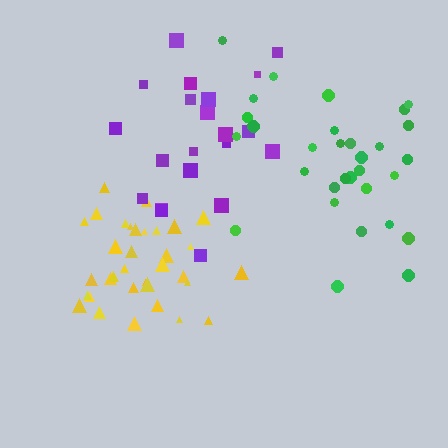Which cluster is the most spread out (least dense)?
Purple.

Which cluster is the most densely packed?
Yellow.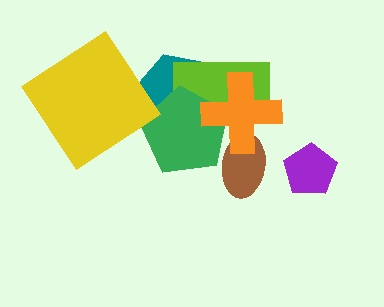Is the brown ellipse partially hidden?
Yes, it is partially covered by another shape.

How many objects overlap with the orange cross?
4 objects overlap with the orange cross.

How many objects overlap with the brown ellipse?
2 objects overlap with the brown ellipse.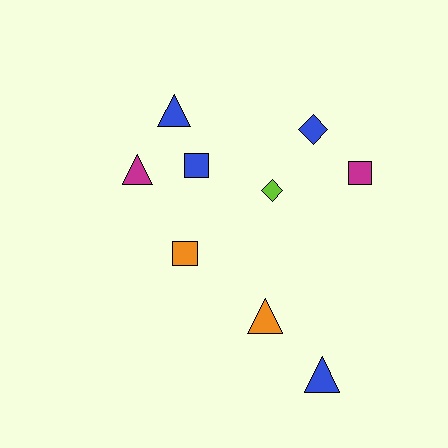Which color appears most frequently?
Blue, with 4 objects.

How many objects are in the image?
There are 9 objects.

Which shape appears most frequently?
Triangle, with 4 objects.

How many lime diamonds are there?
There is 1 lime diamond.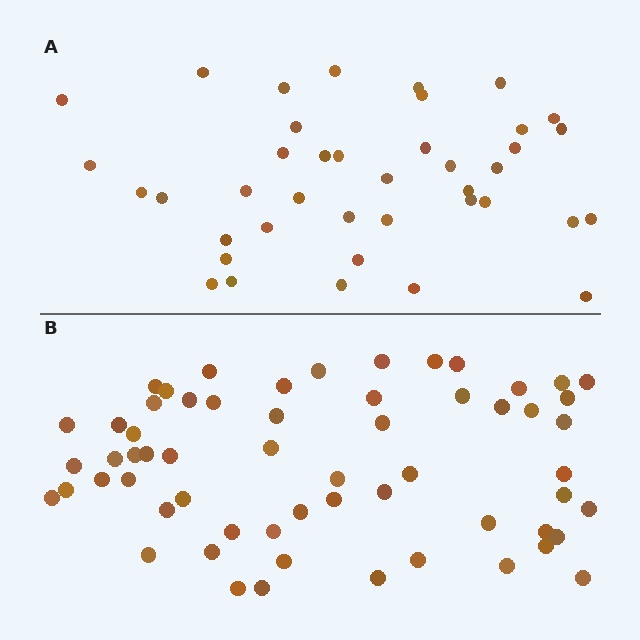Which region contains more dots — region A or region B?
Region B (the bottom region) has more dots.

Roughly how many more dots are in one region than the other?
Region B has approximately 20 more dots than region A.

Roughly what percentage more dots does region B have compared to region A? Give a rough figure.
About 50% more.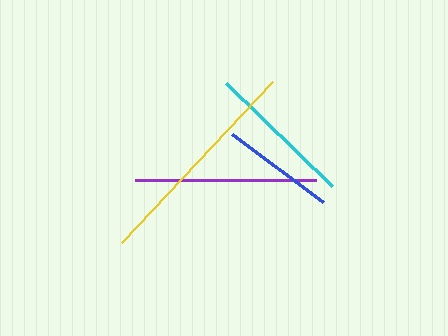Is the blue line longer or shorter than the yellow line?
The yellow line is longer than the blue line.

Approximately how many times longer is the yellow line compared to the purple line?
The yellow line is approximately 1.2 times the length of the purple line.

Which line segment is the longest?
The yellow line is the longest at approximately 221 pixels.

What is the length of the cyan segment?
The cyan segment is approximately 148 pixels long.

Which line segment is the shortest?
The blue line is the shortest at approximately 113 pixels.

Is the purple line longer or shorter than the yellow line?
The yellow line is longer than the purple line.